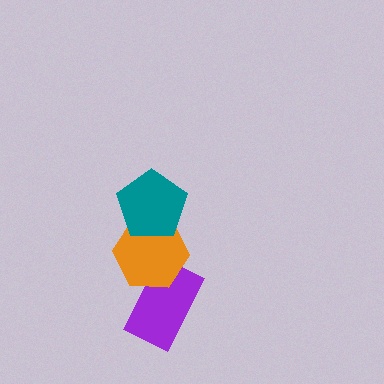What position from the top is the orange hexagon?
The orange hexagon is 2nd from the top.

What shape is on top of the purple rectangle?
The orange hexagon is on top of the purple rectangle.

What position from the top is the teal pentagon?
The teal pentagon is 1st from the top.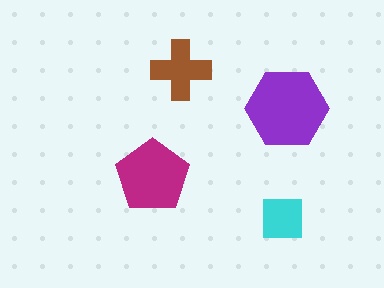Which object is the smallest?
The cyan square.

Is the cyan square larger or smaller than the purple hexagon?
Smaller.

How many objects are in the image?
There are 4 objects in the image.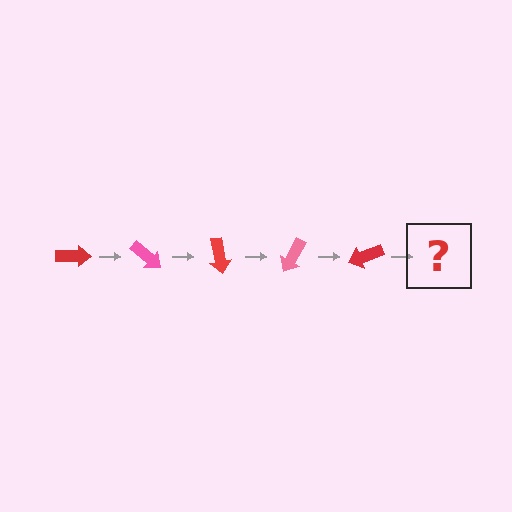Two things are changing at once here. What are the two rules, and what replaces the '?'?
The two rules are that it rotates 40 degrees each step and the color cycles through red and pink. The '?' should be a pink arrow, rotated 200 degrees from the start.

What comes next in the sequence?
The next element should be a pink arrow, rotated 200 degrees from the start.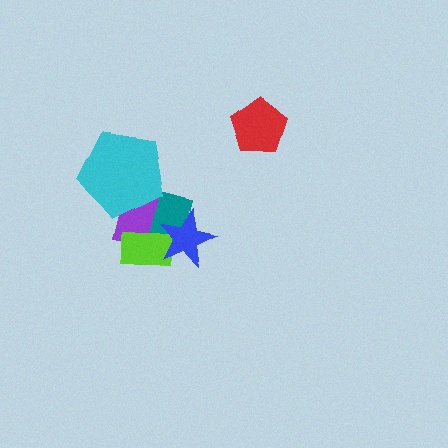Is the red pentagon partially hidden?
No, no other shape covers it.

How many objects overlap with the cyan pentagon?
1 object overlaps with the cyan pentagon.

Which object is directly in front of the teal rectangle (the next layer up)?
The lime rectangle is directly in front of the teal rectangle.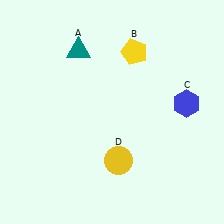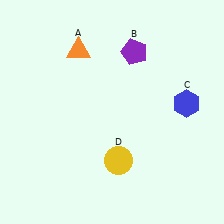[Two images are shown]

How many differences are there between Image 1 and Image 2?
There are 2 differences between the two images.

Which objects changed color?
A changed from teal to orange. B changed from yellow to purple.